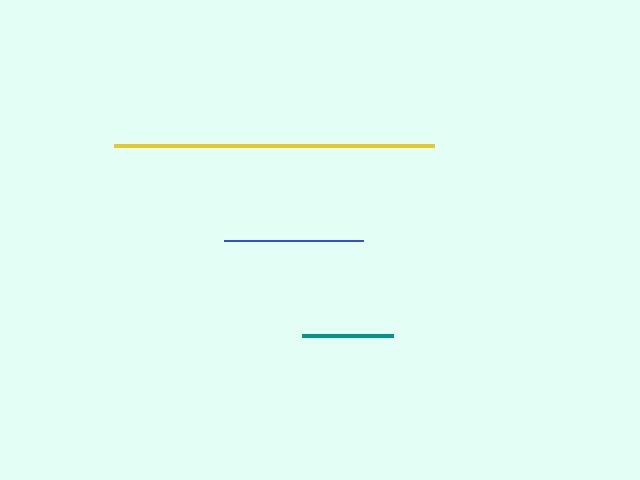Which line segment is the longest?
The yellow line is the longest at approximately 320 pixels.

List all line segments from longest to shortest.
From longest to shortest: yellow, blue, teal.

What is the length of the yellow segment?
The yellow segment is approximately 320 pixels long.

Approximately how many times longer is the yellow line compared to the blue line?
The yellow line is approximately 2.3 times the length of the blue line.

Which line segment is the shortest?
The teal line is the shortest at approximately 91 pixels.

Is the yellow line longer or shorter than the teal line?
The yellow line is longer than the teal line.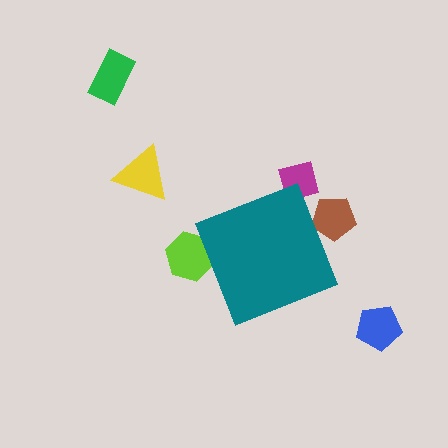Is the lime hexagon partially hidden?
Yes, the lime hexagon is partially hidden behind the teal diamond.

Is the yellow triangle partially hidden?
No, the yellow triangle is fully visible.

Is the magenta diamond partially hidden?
Yes, the magenta diamond is partially hidden behind the teal diamond.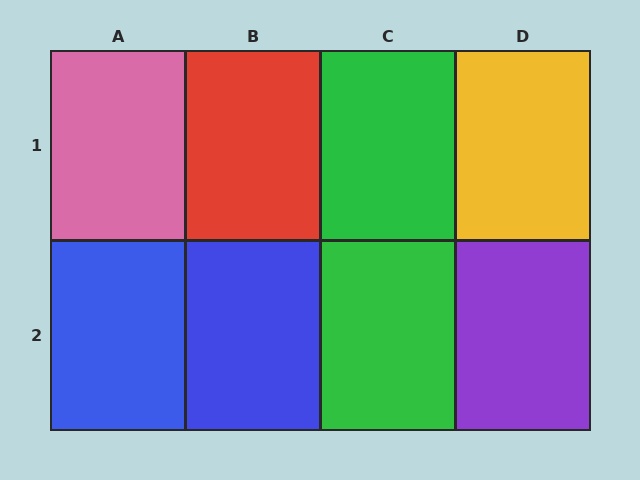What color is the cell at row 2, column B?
Blue.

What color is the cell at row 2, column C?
Green.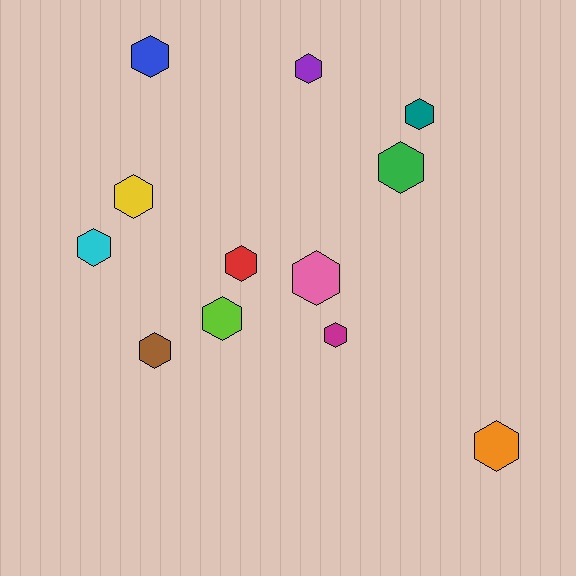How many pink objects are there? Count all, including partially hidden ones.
There is 1 pink object.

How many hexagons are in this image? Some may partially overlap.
There are 12 hexagons.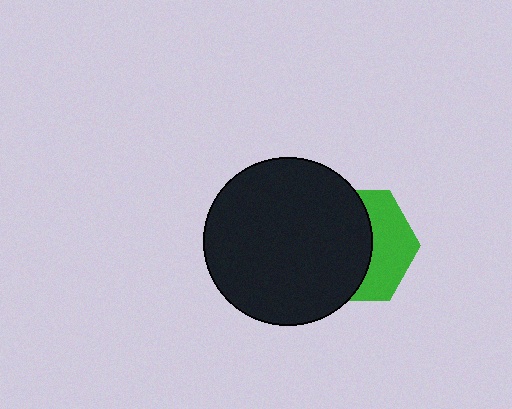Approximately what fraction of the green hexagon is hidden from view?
Roughly 59% of the green hexagon is hidden behind the black circle.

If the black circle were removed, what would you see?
You would see the complete green hexagon.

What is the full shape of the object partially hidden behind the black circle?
The partially hidden object is a green hexagon.